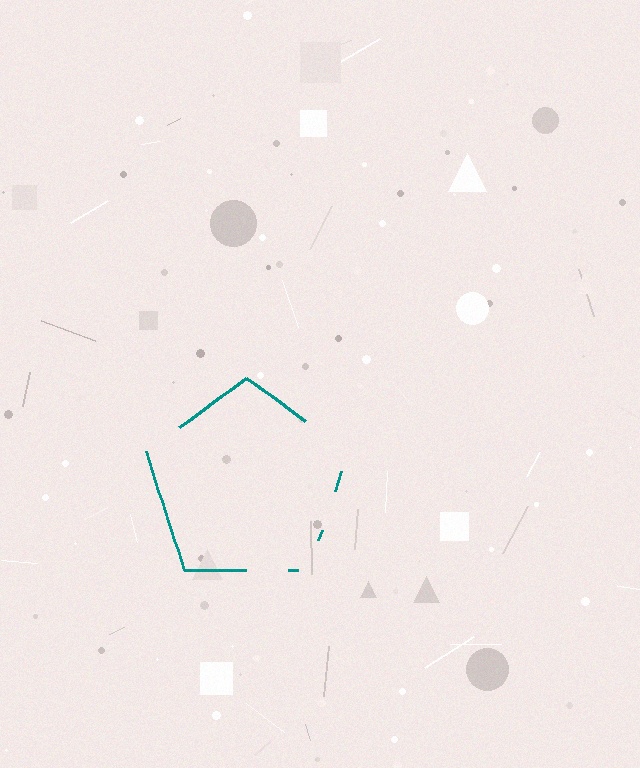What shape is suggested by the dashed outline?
The dashed outline suggests a pentagon.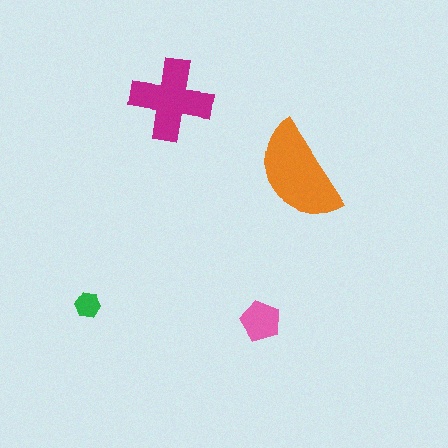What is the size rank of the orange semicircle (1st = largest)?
1st.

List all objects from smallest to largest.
The green hexagon, the pink pentagon, the magenta cross, the orange semicircle.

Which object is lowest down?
The pink pentagon is bottommost.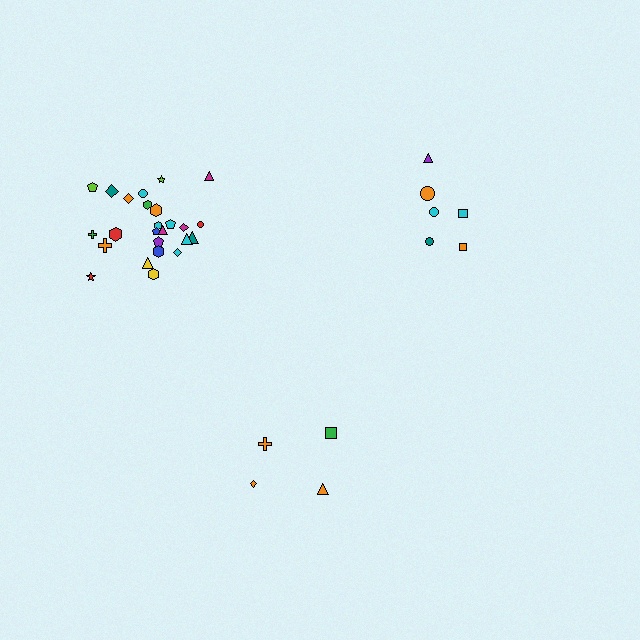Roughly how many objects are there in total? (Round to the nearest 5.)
Roughly 35 objects in total.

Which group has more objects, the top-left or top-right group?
The top-left group.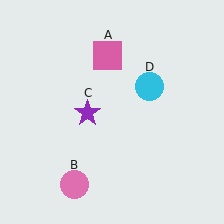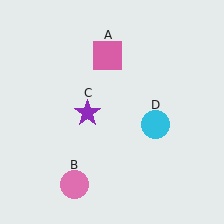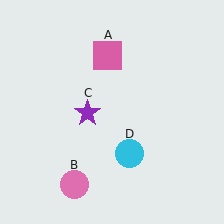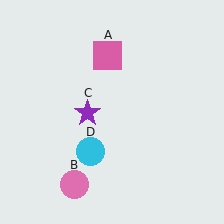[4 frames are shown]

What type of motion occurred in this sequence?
The cyan circle (object D) rotated clockwise around the center of the scene.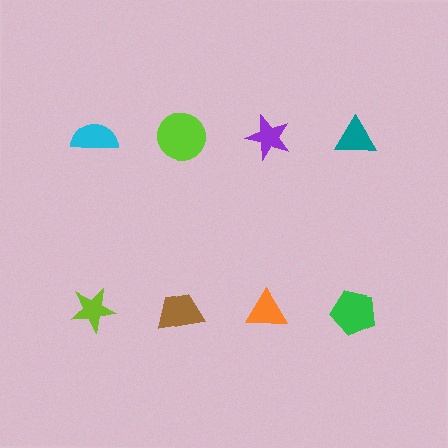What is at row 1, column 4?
A teal triangle.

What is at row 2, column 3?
An orange triangle.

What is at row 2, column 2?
A brown trapezoid.